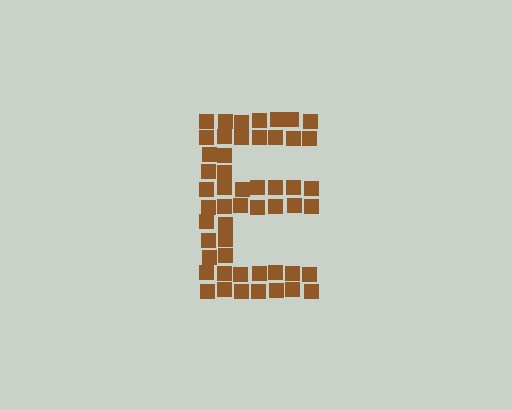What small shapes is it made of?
It is made of small squares.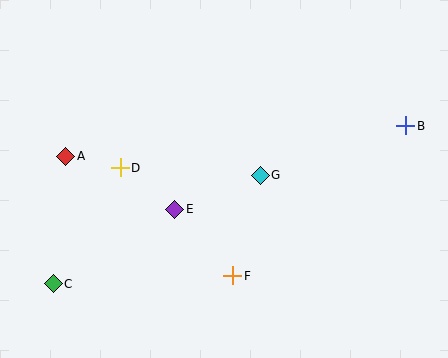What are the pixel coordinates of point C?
Point C is at (53, 284).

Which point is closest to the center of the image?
Point G at (260, 175) is closest to the center.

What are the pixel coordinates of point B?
Point B is at (406, 126).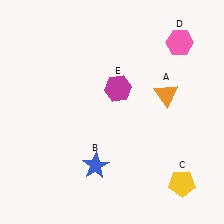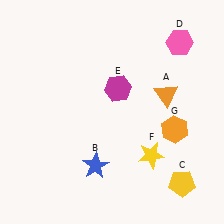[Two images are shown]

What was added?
A yellow star (F), an orange hexagon (G) were added in Image 2.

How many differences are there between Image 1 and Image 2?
There are 2 differences between the two images.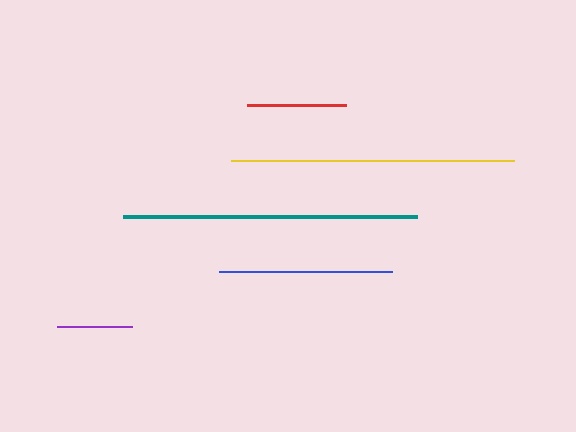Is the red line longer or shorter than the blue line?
The blue line is longer than the red line.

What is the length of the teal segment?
The teal segment is approximately 294 pixels long.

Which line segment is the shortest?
The purple line is the shortest at approximately 75 pixels.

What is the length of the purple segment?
The purple segment is approximately 75 pixels long.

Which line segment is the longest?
The teal line is the longest at approximately 294 pixels.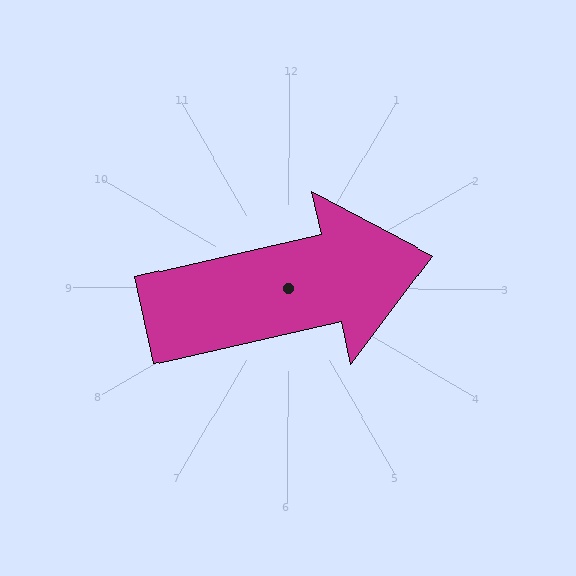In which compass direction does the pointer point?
East.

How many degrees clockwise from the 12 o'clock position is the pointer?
Approximately 77 degrees.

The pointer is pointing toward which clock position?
Roughly 3 o'clock.